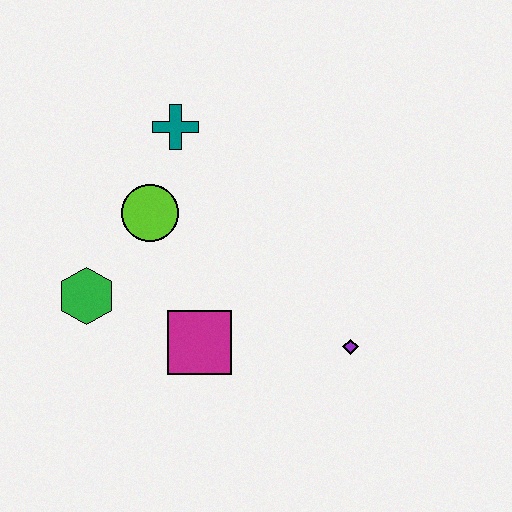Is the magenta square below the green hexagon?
Yes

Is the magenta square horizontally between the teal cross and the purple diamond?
Yes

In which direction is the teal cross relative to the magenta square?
The teal cross is above the magenta square.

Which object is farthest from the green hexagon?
The purple diamond is farthest from the green hexagon.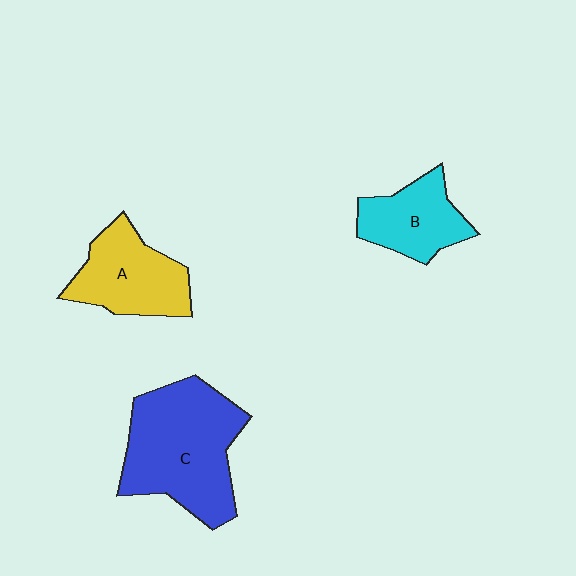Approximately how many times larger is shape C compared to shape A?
Approximately 1.6 times.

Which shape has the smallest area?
Shape B (cyan).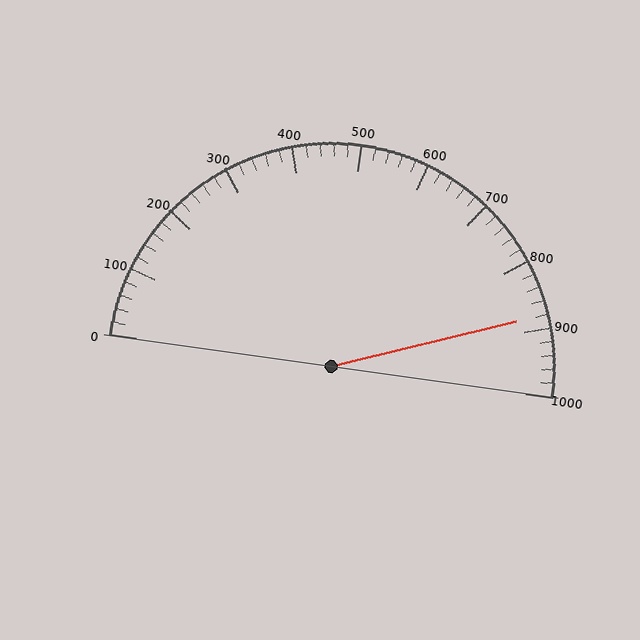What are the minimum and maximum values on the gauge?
The gauge ranges from 0 to 1000.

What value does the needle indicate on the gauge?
The needle indicates approximately 880.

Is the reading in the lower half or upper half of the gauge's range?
The reading is in the upper half of the range (0 to 1000).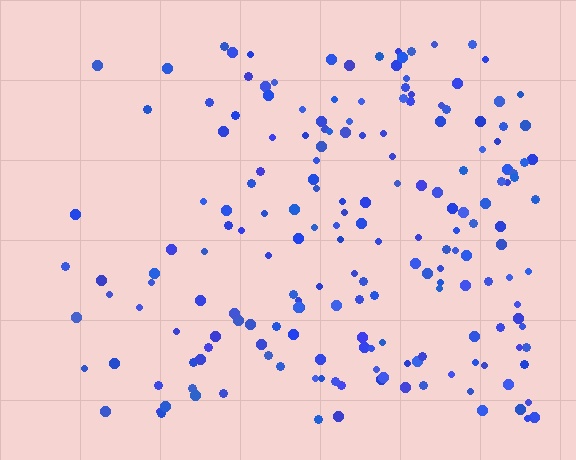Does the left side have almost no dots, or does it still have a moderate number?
Still a moderate number, just noticeably fewer than the right.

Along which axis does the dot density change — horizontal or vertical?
Horizontal.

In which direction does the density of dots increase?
From left to right, with the right side densest.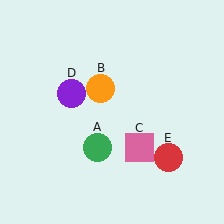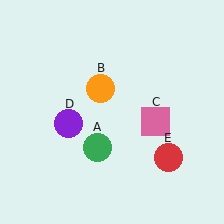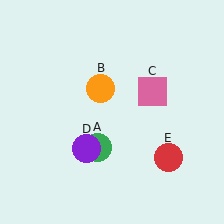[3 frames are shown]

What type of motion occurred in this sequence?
The pink square (object C), purple circle (object D) rotated counterclockwise around the center of the scene.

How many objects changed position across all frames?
2 objects changed position: pink square (object C), purple circle (object D).